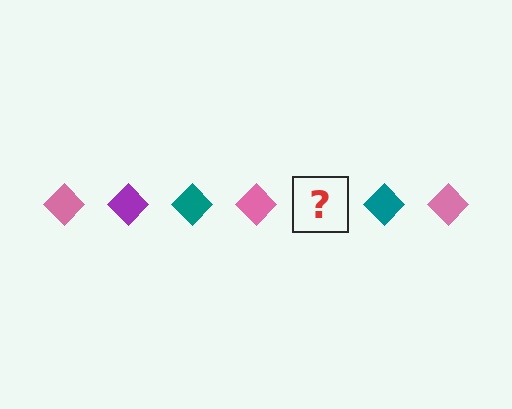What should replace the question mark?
The question mark should be replaced with a purple diamond.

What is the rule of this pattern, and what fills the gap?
The rule is that the pattern cycles through pink, purple, teal diamonds. The gap should be filled with a purple diamond.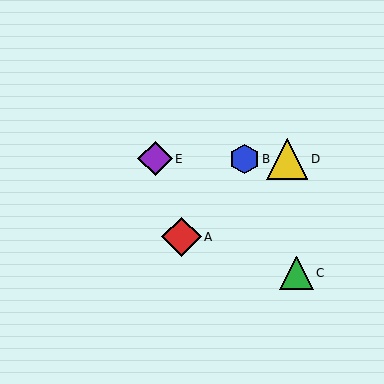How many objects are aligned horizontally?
3 objects (B, D, E) are aligned horizontally.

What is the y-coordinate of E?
Object E is at y≈159.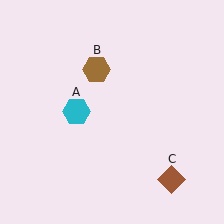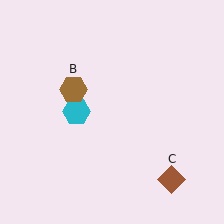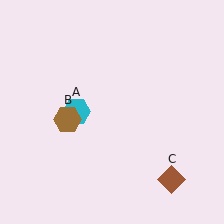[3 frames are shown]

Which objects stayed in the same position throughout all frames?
Cyan hexagon (object A) and brown diamond (object C) remained stationary.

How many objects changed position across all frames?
1 object changed position: brown hexagon (object B).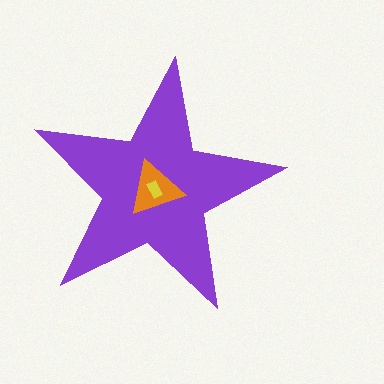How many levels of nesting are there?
3.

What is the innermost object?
The yellow rectangle.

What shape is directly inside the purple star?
The orange triangle.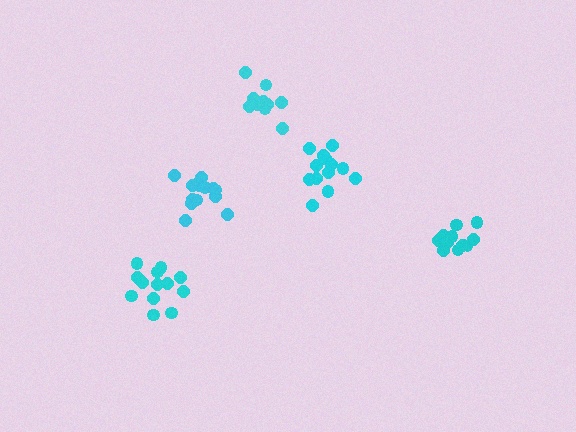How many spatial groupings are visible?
There are 5 spatial groupings.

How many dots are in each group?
Group 1: 13 dots, Group 2: 13 dots, Group 3: 10 dots, Group 4: 14 dots, Group 5: 11 dots (61 total).